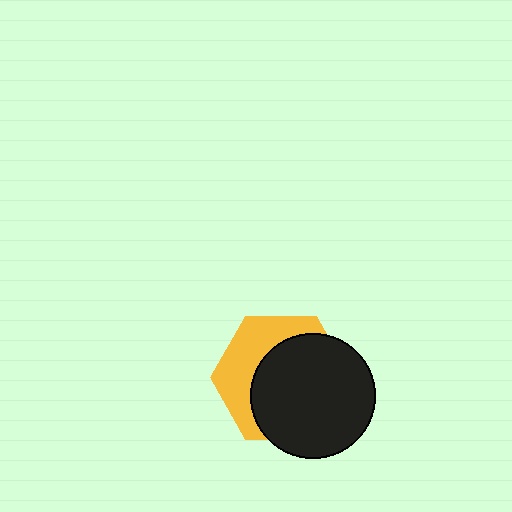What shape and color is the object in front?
The object in front is a black circle.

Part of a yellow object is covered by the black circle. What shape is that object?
It is a hexagon.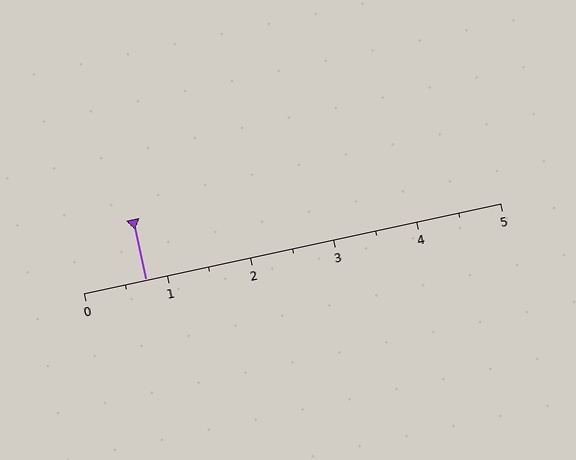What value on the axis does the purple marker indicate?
The marker indicates approximately 0.8.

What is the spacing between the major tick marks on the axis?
The major ticks are spaced 1 apart.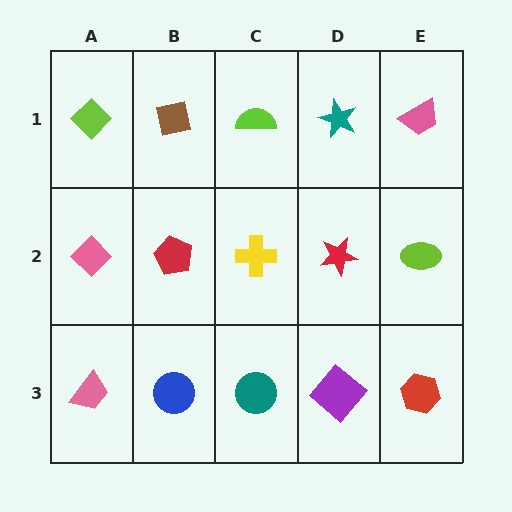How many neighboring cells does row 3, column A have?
2.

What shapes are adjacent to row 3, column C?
A yellow cross (row 2, column C), a blue circle (row 3, column B), a purple diamond (row 3, column D).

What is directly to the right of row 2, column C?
A red star.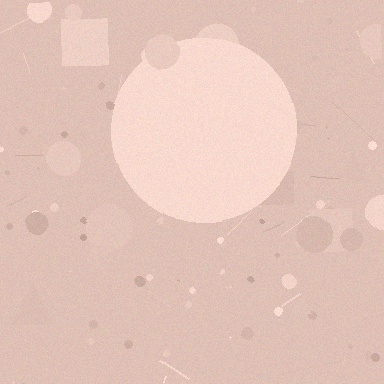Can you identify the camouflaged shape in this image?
The camouflaged shape is a circle.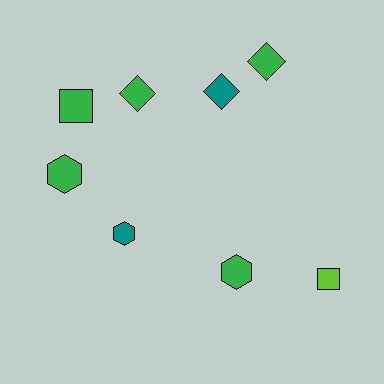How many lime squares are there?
There is 1 lime square.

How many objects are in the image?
There are 8 objects.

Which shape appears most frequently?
Hexagon, with 3 objects.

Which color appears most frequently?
Green, with 5 objects.